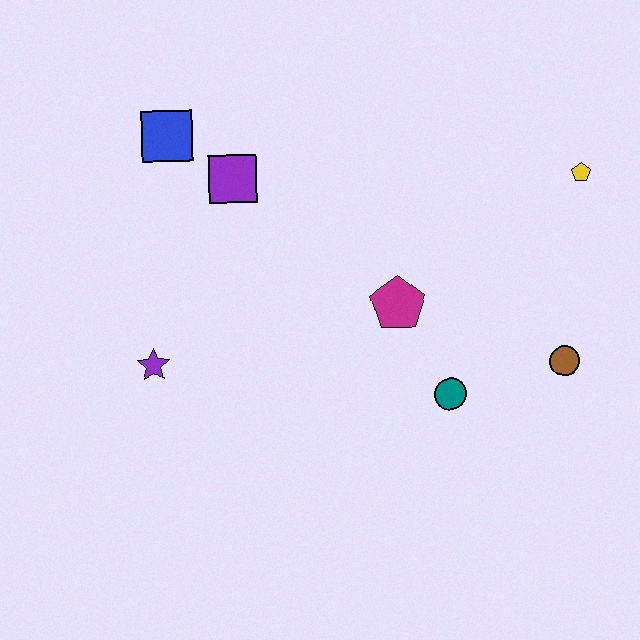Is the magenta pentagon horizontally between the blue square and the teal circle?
Yes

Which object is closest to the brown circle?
The teal circle is closest to the brown circle.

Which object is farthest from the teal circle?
The blue square is farthest from the teal circle.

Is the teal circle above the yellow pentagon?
No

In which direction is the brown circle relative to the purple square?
The brown circle is to the right of the purple square.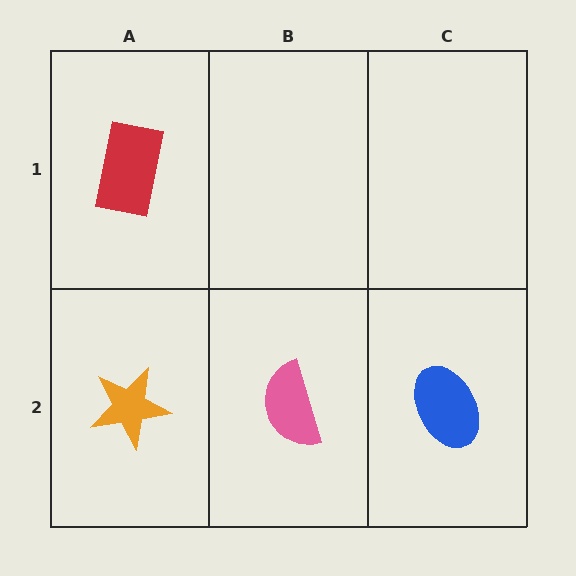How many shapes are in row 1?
1 shape.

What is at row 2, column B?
A pink semicircle.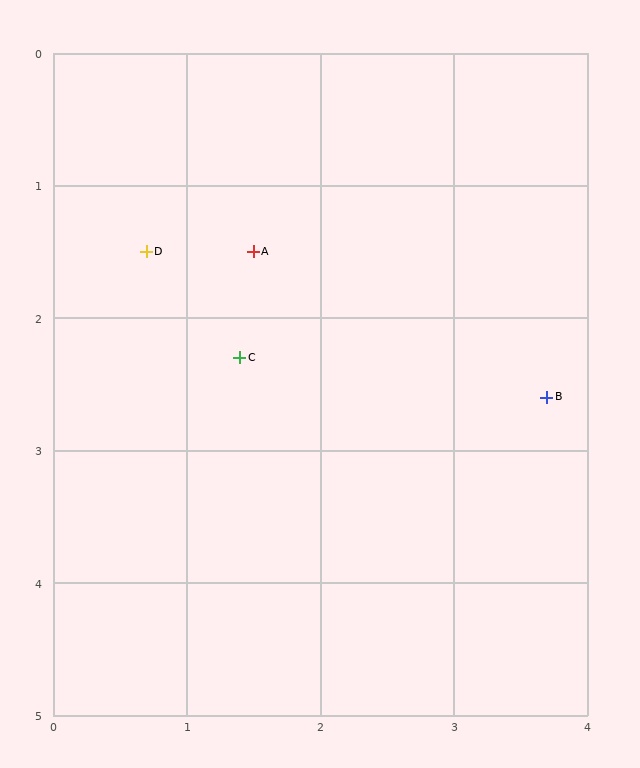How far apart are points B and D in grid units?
Points B and D are about 3.2 grid units apart.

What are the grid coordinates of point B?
Point B is at approximately (3.7, 2.6).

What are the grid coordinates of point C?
Point C is at approximately (1.4, 2.3).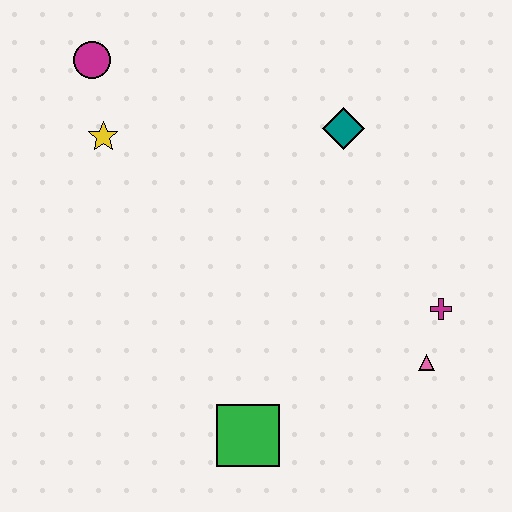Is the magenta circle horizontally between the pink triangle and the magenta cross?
No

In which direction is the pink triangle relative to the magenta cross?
The pink triangle is below the magenta cross.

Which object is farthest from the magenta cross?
The magenta circle is farthest from the magenta cross.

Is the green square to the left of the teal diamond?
Yes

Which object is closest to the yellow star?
The magenta circle is closest to the yellow star.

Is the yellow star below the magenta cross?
No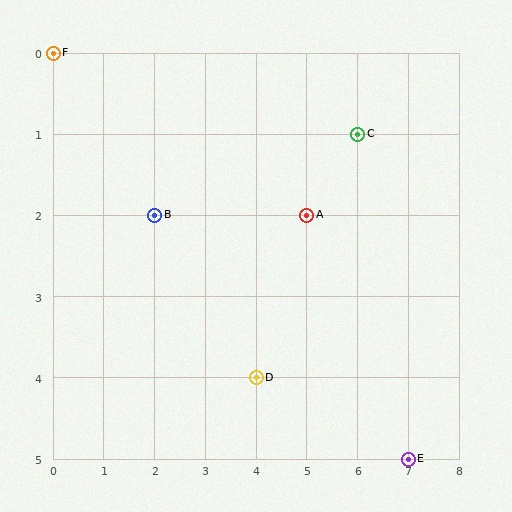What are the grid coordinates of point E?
Point E is at grid coordinates (7, 5).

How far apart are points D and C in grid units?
Points D and C are 2 columns and 3 rows apart (about 3.6 grid units diagonally).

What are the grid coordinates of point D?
Point D is at grid coordinates (4, 4).